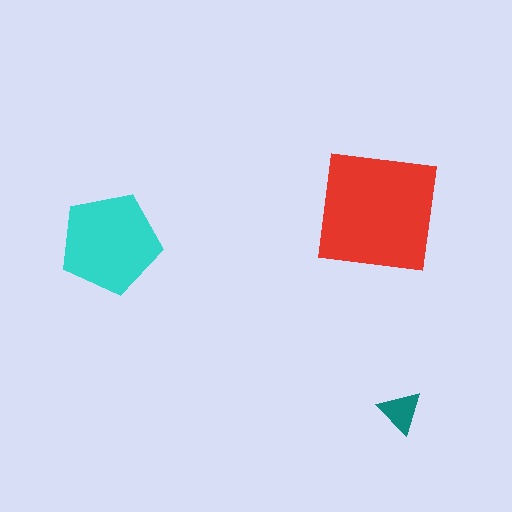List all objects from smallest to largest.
The teal triangle, the cyan pentagon, the red square.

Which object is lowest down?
The teal triangle is bottommost.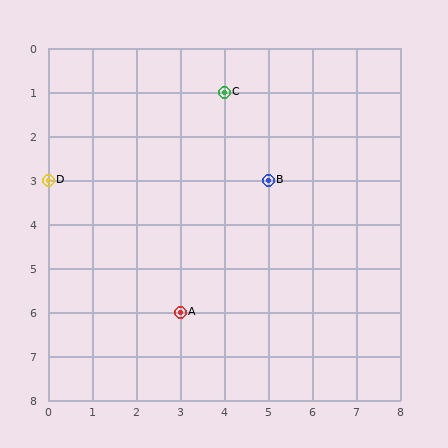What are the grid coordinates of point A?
Point A is at grid coordinates (3, 6).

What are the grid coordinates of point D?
Point D is at grid coordinates (0, 3).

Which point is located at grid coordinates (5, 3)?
Point B is at (5, 3).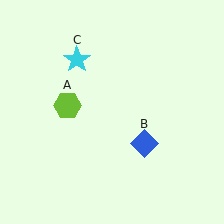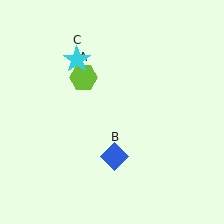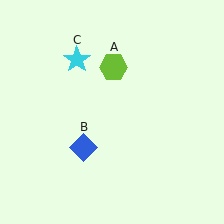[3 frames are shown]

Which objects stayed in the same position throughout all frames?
Cyan star (object C) remained stationary.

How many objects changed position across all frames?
2 objects changed position: lime hexagon (object A), blue diamond (object B).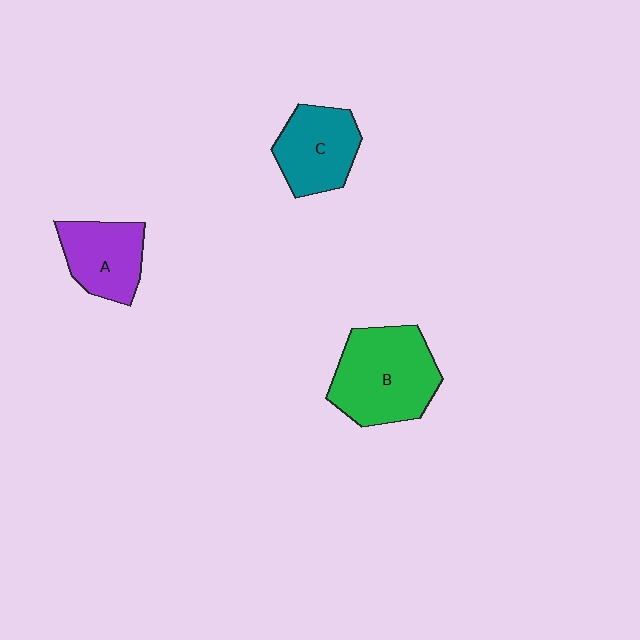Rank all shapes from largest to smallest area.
From largest to smallest: B (green), C (teal), A (purple).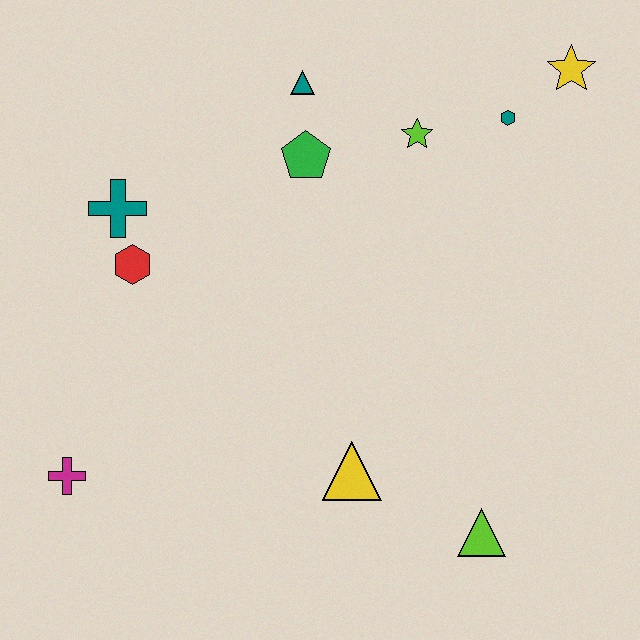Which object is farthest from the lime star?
The magenta cross is farthest from the lime star.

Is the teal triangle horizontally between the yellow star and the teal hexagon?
No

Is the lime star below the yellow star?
Yes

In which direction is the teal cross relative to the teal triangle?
The teal cross is to the left of the teal triangle.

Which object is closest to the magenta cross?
The red hexagon is closest to the magenta cross.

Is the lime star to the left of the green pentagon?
No